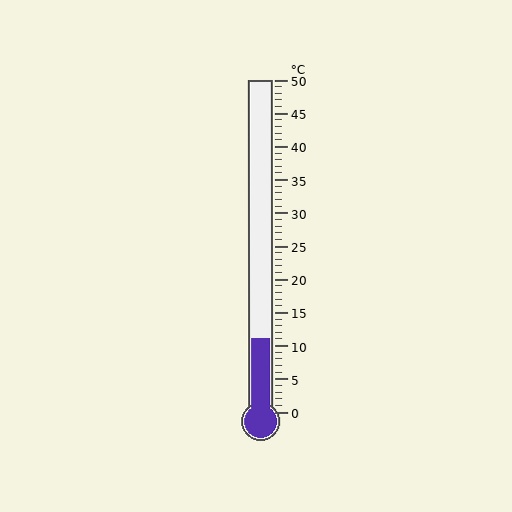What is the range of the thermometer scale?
The thermometer scale ranges from 0°C to 50°C.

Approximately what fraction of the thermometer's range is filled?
The thermometer is filled to approximately 20% of its range.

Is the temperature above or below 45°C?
The temperature is below 45°C.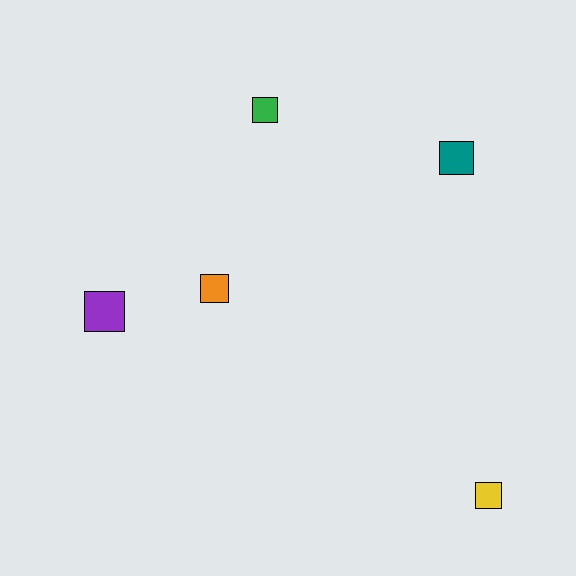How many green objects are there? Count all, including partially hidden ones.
There is 1 green object.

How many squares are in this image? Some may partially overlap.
There are 5 squares.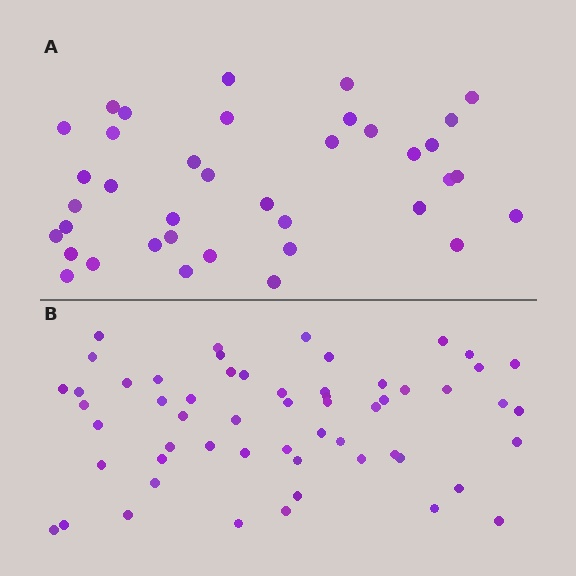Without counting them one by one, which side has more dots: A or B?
Region B (the bottom region) has more dots.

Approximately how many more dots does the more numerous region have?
Region B has approximately 20 more dots than region A.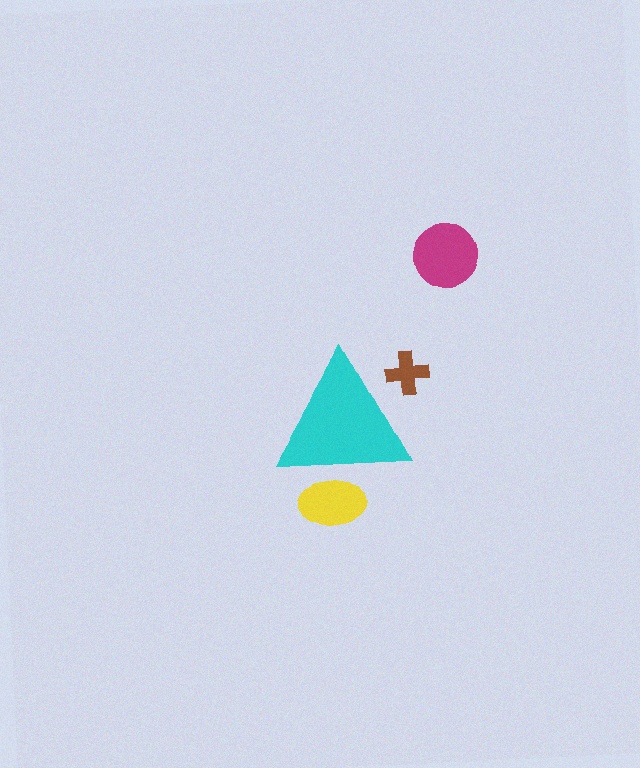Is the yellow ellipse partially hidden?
Yes, the yellow ellipse is partially hidden behind the cyan triangle.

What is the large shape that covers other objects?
A cyan triangle.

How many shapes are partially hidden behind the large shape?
2 shapes are partially hidden.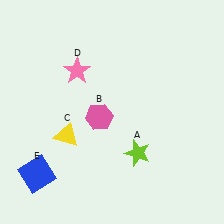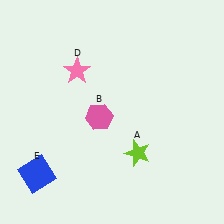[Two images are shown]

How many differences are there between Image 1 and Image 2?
There is 1 difference between the two images.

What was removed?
The yellow triangle (C) was removed in Image 2.